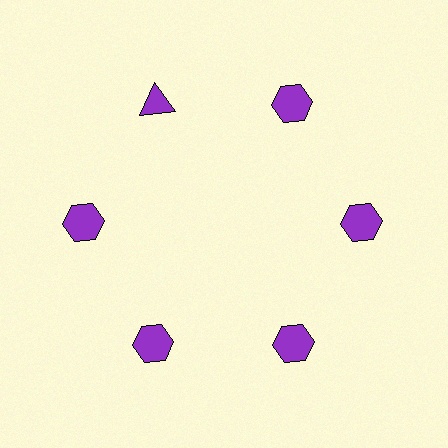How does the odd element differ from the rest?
It has a different shape: triangle instead of hexagon.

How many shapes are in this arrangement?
There are 6 shapes arranged in a ring pattern.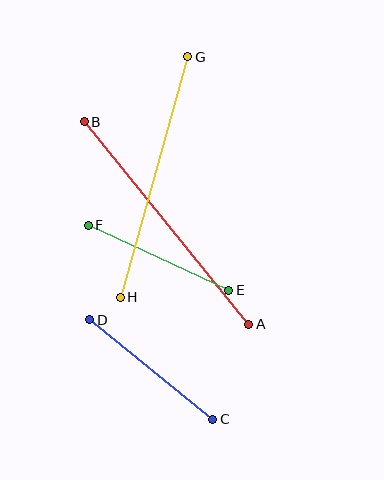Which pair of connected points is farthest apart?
Points A and B are farthest apart.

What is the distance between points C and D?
The distance is approximately 158 pixels.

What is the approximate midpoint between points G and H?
The midpoint is at approximately (154, 177) pixels.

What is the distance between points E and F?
The distance is approximately 155 pixels.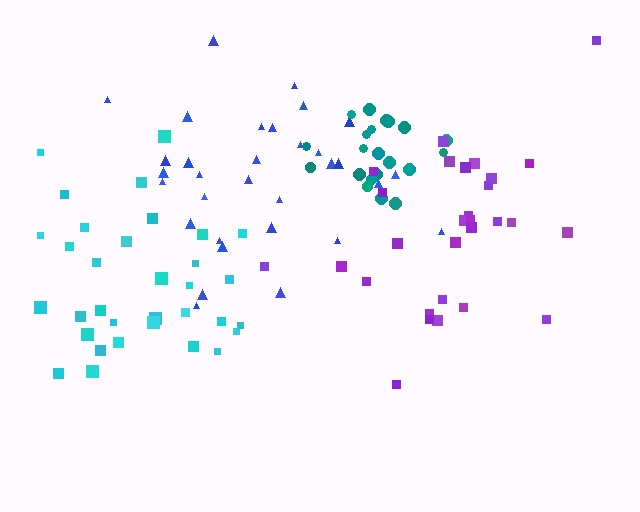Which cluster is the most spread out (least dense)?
Purple.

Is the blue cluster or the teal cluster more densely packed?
Teal.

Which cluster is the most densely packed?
Teal.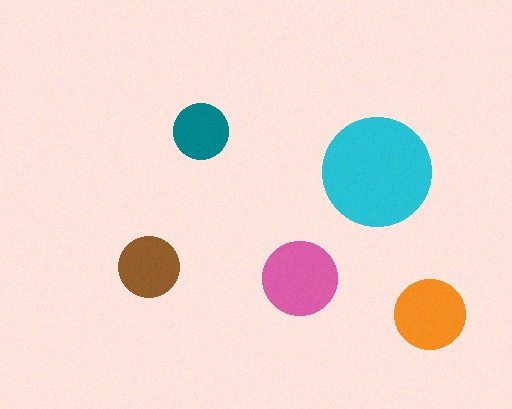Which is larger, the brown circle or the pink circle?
The pink one.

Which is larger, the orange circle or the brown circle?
The orange one.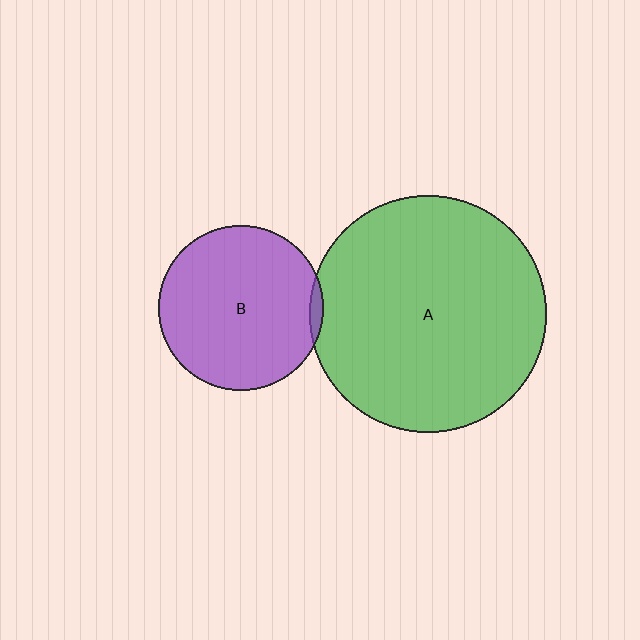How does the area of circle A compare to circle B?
Approximately 2.1 times.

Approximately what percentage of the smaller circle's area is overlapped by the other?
Approximately 5%.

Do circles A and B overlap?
Yes.